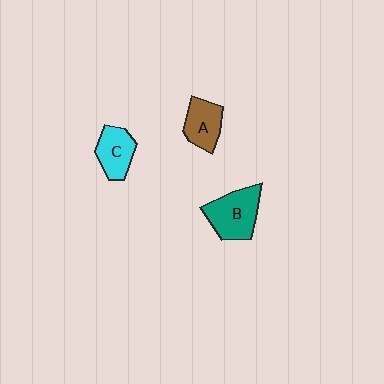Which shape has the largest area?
Shape B (teal).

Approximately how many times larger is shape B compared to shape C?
Approximately 1.4 times.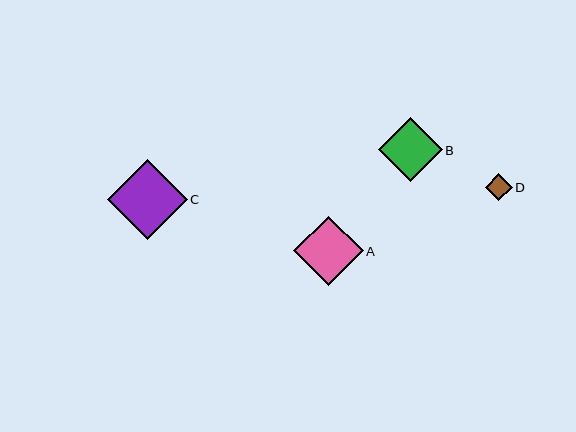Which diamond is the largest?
Diamond C is the largest with a size of approximately 80 pixels.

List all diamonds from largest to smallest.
From largest to smallest: C, A, B, D.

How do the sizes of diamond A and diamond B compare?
Diamond A and diamond B are approximately the same size.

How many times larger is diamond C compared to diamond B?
Diamond C is approximately 1.3 times the size of diamond B.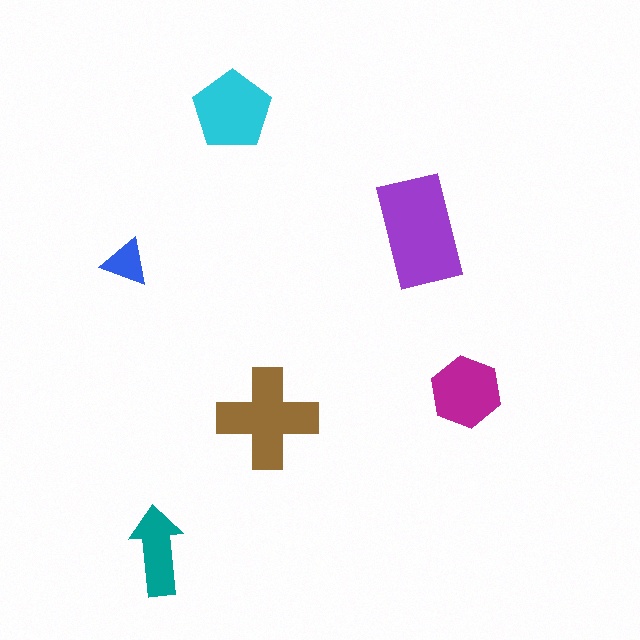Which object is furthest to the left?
The blue triangle is leftmost.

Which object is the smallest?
The blue triangle.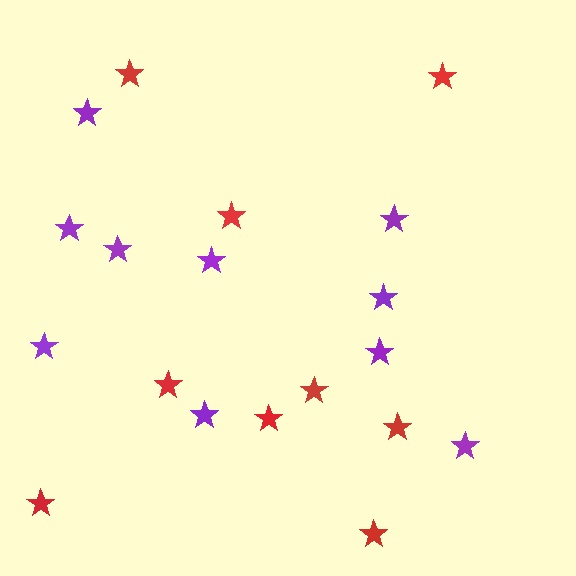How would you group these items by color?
There are 2 groups: one group of red stars (9) and one group of purple stars (10).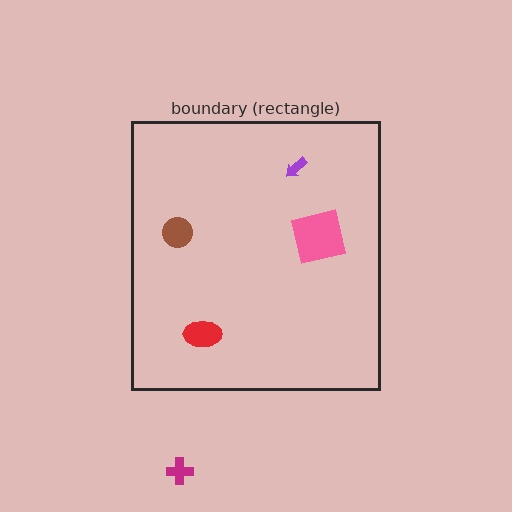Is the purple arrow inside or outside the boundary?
Inside.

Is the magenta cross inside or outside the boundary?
Outside.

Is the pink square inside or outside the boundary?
Inside.